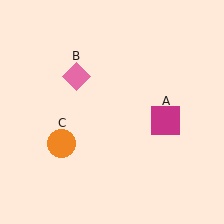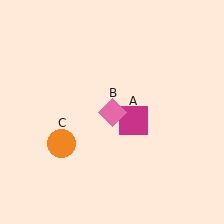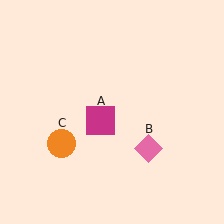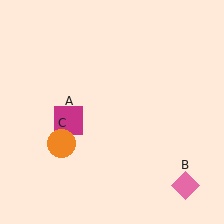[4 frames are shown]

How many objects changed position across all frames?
2 objects changed position: magenta square (object A), pink diamond (object B).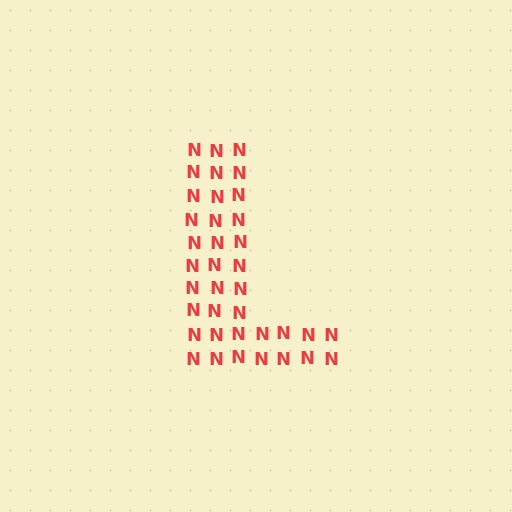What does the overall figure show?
The overall figure shows the letter L.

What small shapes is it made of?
It is made of small letter N's.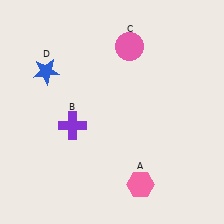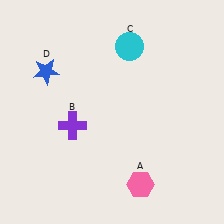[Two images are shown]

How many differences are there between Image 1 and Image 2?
There is 1 difference between the two images.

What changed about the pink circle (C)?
In Image 1, C is pink. In Image 2, it changed to cyan.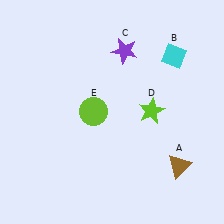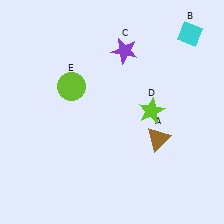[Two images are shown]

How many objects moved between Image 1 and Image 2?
3 objects moved between the two images.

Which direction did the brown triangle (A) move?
The brown triangle (A) moved up.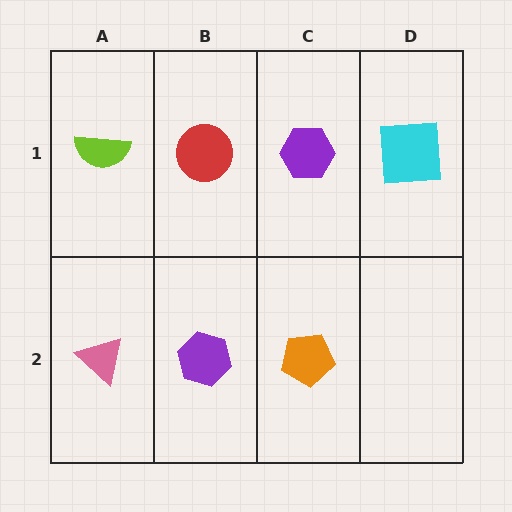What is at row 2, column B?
A purple hexagon.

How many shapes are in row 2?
3 shapes.